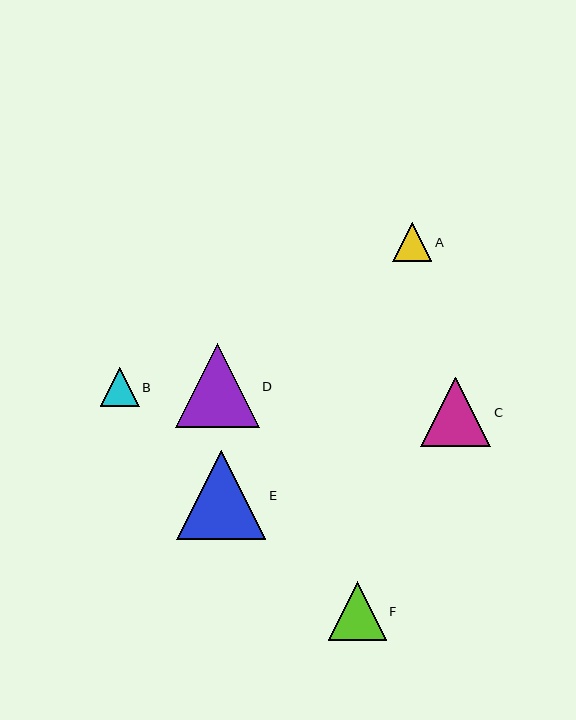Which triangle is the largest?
Triangle E is the largest with a size of approximately 89 pixels.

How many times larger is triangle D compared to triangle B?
Triangle D is approximately 2.2 times the size of triangle B.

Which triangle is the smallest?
Triangle B is the smallest with a size of approximately 39 pixels.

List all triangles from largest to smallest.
From largest to smallest: E, D, C, F, A, B.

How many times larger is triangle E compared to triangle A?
Triangle E is approximately 2.3 times the size of triangle A.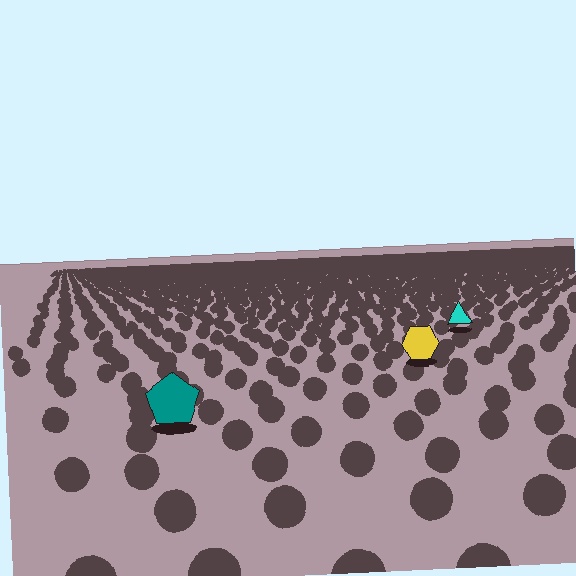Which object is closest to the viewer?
The teal pentagon is closest. The texture marks near it are larger and more spread out.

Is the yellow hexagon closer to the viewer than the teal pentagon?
No. The teal pentagon is closer — you can tell from the texture gradient: the ground texture is coarser near it.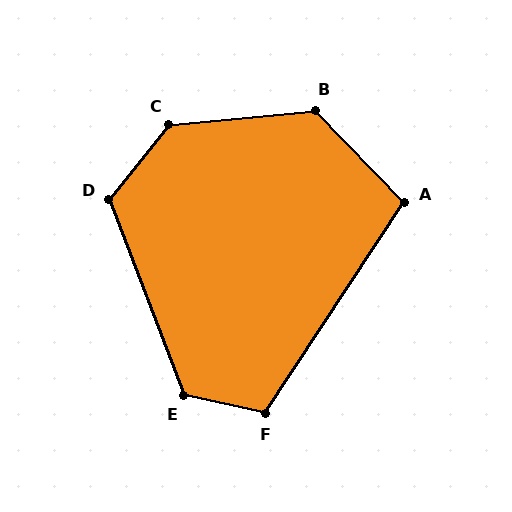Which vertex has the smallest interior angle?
A, at approximately 103 degrees.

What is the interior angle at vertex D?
Approximately 121 degrees (obtuse).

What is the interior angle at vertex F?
Approximately 111 degrees (obtuse).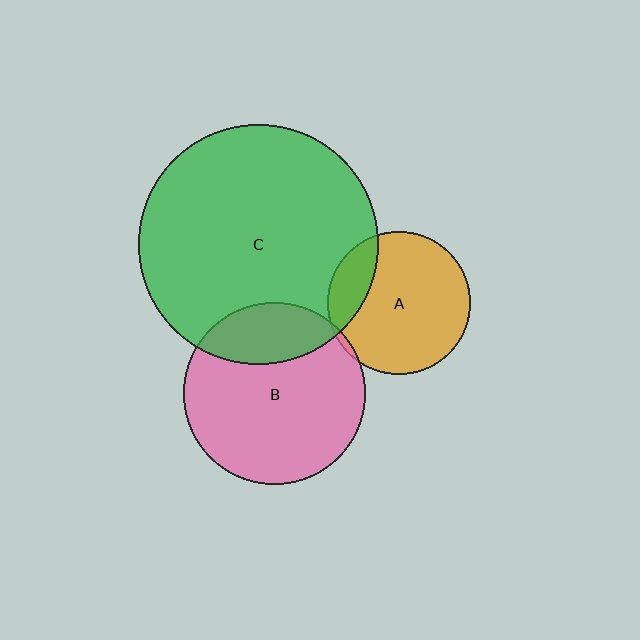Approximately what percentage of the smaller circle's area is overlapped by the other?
Approximately 20%.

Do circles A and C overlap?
Yes.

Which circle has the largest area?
Circle C (green).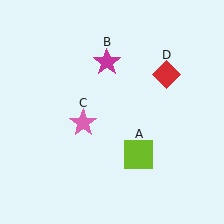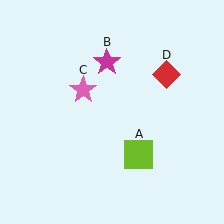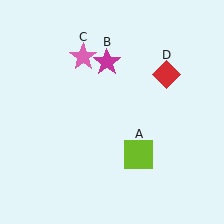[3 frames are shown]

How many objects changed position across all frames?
1 object changed position: pink star (object C).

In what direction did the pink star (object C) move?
The pink star (object C) moved up.